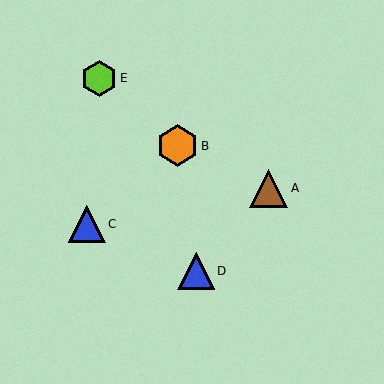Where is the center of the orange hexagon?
The center of the orange hexagon is at (177, 146).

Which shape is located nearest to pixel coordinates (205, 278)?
The blue triangle (labeled D) at (196, 271) is nearest to that location.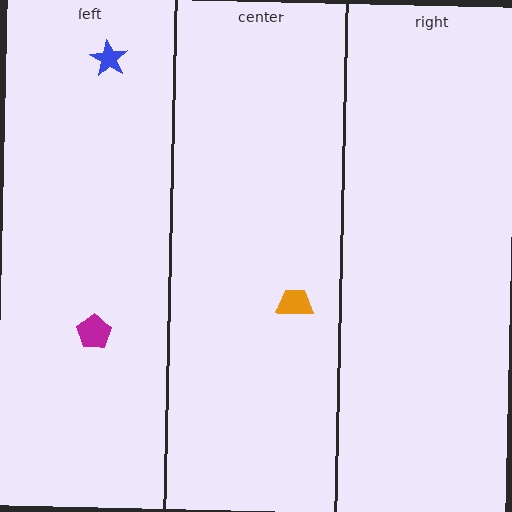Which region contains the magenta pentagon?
The left region.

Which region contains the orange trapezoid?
The center region.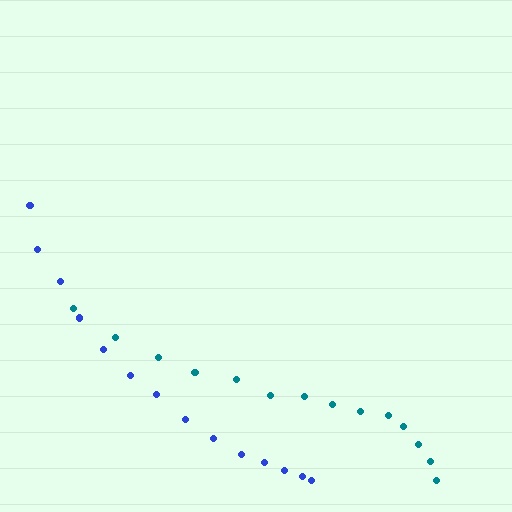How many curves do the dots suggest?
There are 2 distinct paths.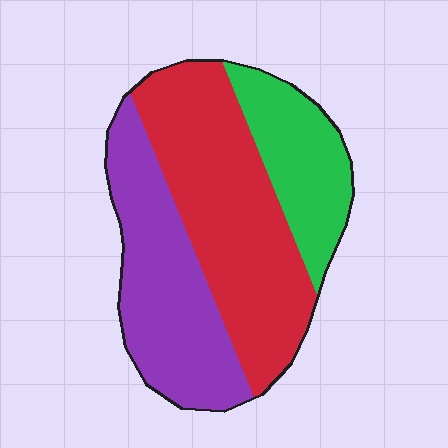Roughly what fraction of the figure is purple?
Purple takes up between a quarter and a half of the figure.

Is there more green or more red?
Red.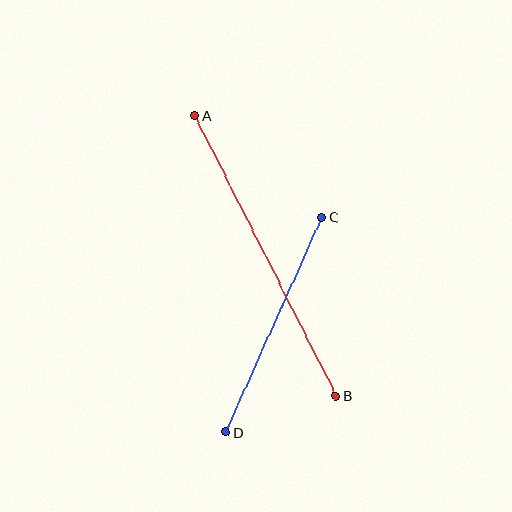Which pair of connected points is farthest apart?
Points A and B are farthest apart.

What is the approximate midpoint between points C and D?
The midpoint is at approximately (274, 325) pixels.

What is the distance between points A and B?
The distance is approximately 314 pixels.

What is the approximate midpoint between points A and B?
The midpoint is at approximately (265, 256) pixels.